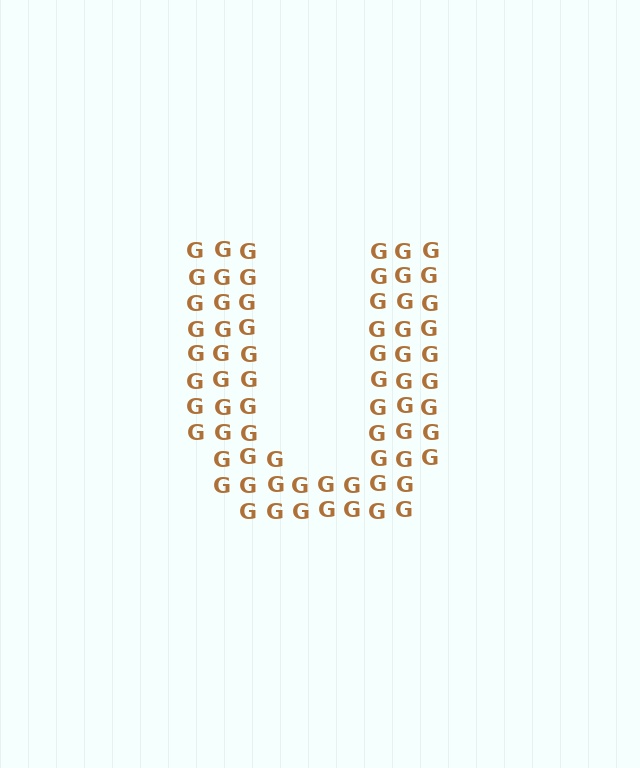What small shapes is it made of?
It is made of small letter G's.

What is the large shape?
The large shape is the letter U.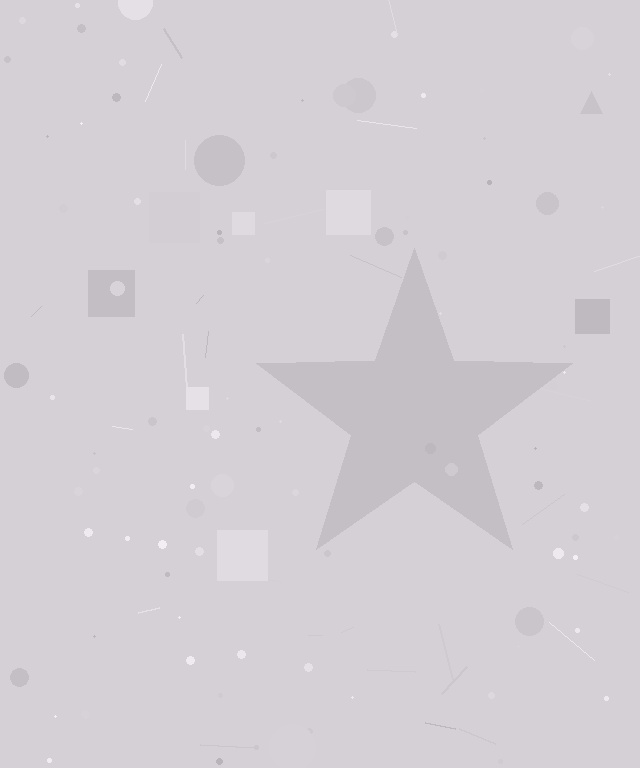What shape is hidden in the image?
A star is hidden in the image.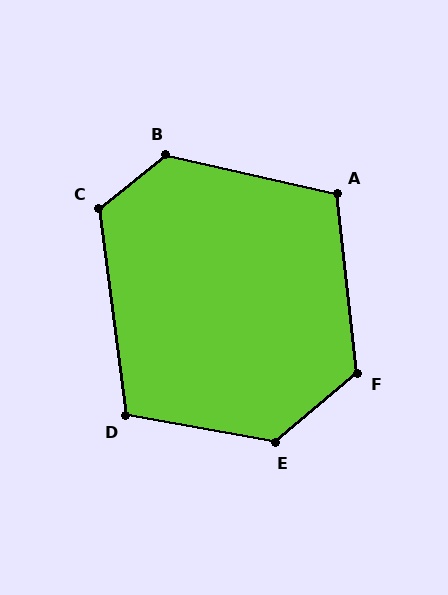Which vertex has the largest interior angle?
E, at approximately 130 degrees.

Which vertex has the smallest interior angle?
D, at approximately 108 degrees.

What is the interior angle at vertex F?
Approximately 124 degrees (obtuse).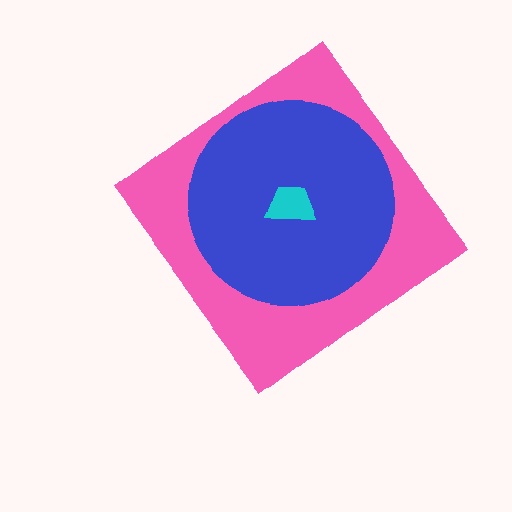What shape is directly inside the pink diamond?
The blue circle.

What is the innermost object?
The cyan trapezoid.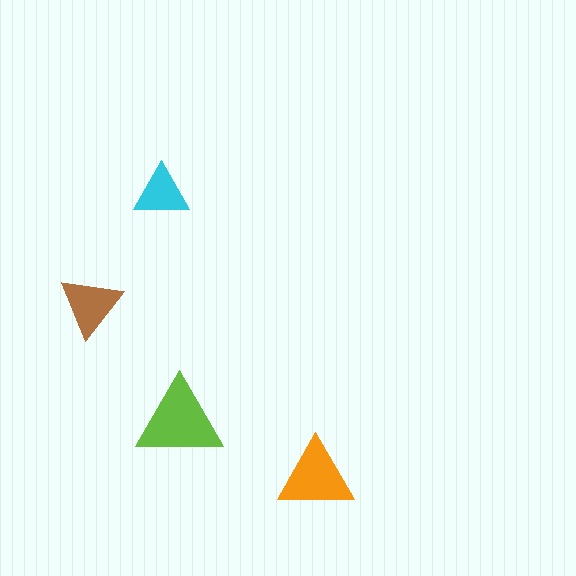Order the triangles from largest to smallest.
the lime one, the orange one, the brown one, the cyan one.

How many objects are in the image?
There are 4 objects in the image.